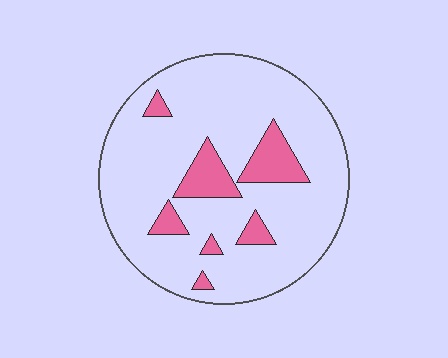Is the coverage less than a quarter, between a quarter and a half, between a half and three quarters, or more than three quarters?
Less than a quarter.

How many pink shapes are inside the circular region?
7.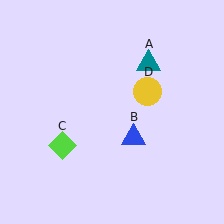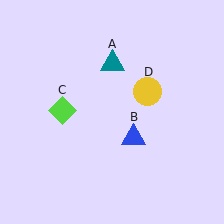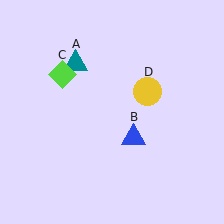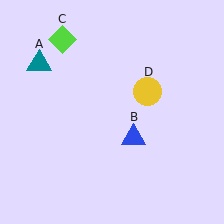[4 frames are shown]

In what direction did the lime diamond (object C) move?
The lime diamond (object C) moved up.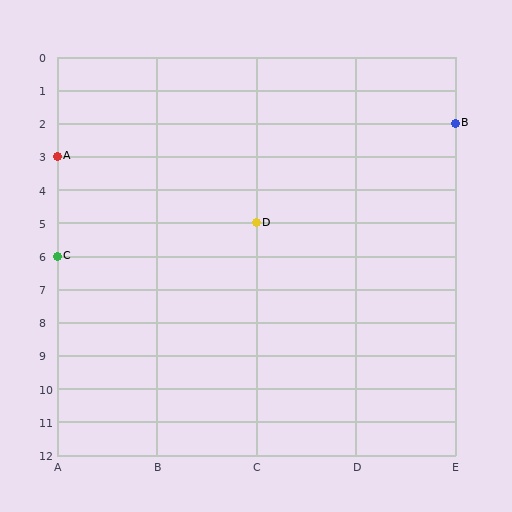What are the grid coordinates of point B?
Point B is at grid coordinates (E, 2).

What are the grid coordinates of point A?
Point A is at grid coordinates (A, 3).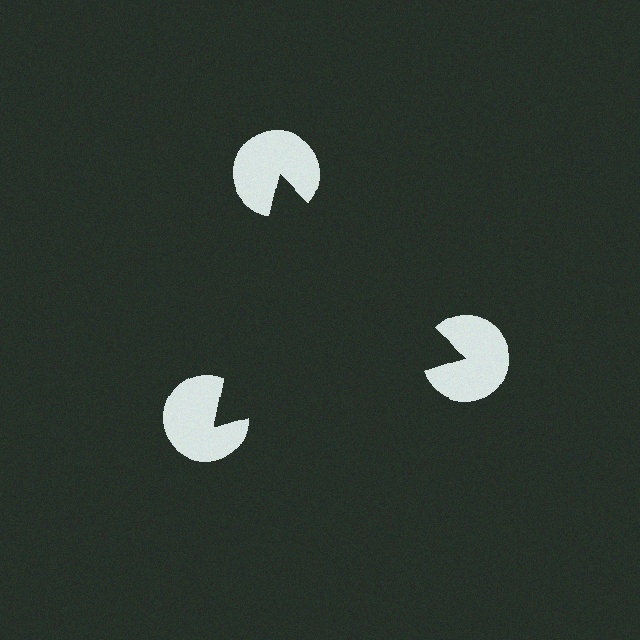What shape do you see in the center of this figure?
An illusory triangle — its edges are inferred from the aligned wedge cuts in the pac-man discs, not physically drawn.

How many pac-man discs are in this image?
There are 3 — one at each vertex of the illusory triangle.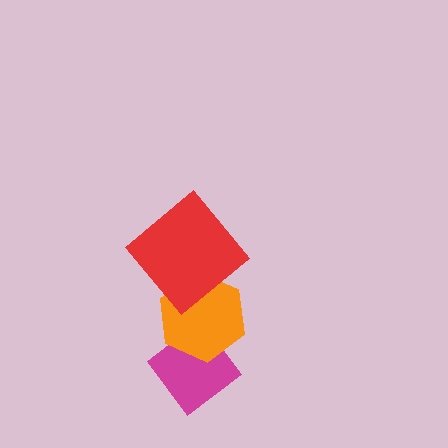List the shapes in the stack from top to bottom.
From top to bottom: the red diamond, the orange hexagon, the magenta diamond.